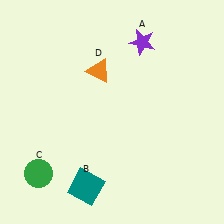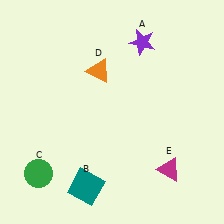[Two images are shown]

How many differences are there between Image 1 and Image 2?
There is 1 difference between the two images.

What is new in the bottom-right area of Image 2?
A magenta triangle (E) was added in the bottom-right area of Image 2.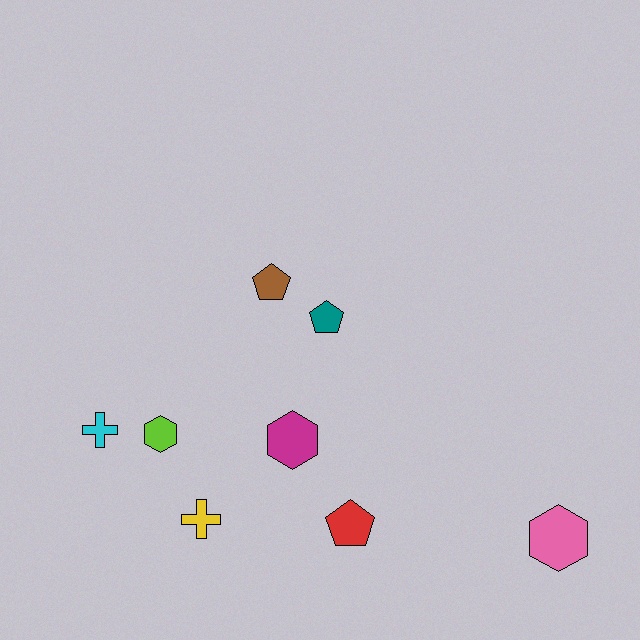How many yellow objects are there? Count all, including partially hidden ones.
There is 1 yellow object.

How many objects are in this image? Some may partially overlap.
There are 8 objects.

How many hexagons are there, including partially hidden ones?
There are 3 hexagons.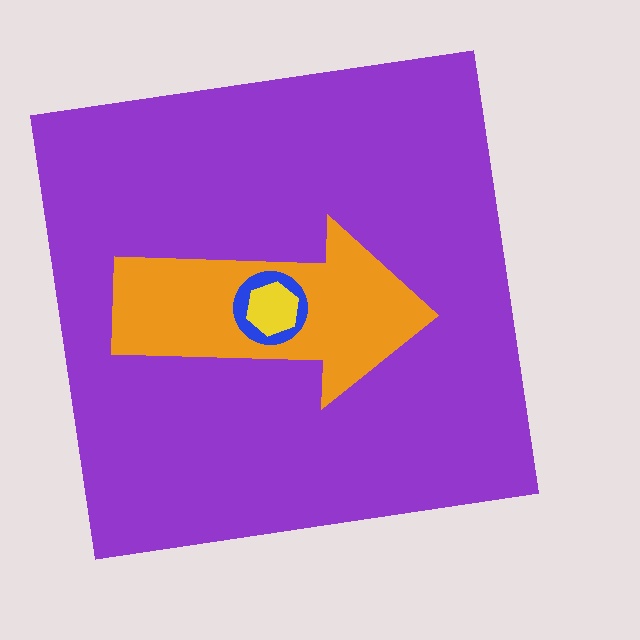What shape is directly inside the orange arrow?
The blue circle.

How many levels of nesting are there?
4.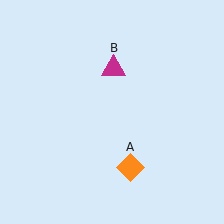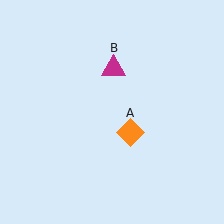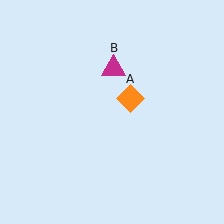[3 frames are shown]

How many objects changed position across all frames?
1 object changed position: orange diamond (object A).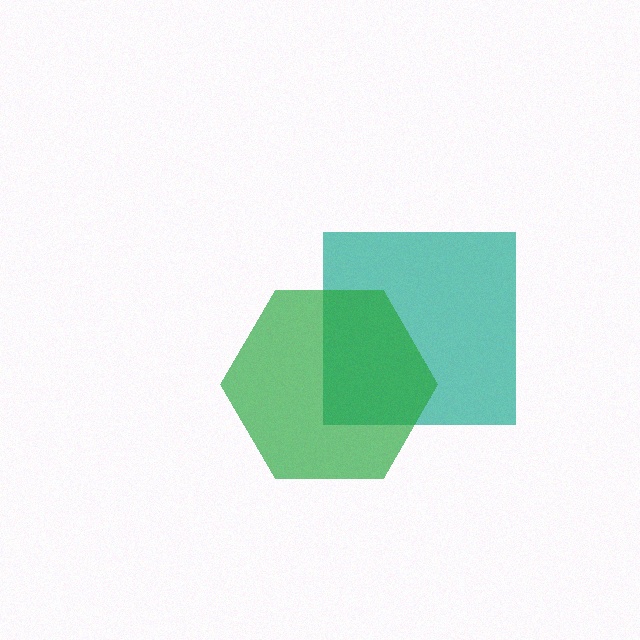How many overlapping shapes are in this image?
There are 2 overlapping shapes in the image.